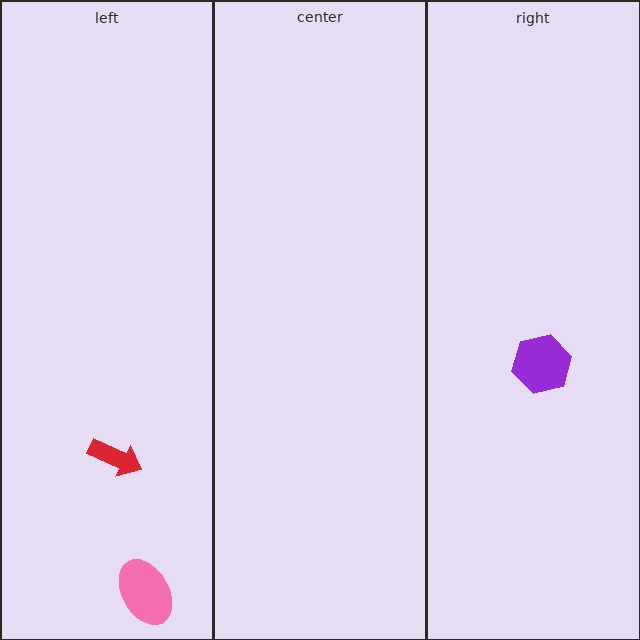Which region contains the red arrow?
The left region.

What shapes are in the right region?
The purple hexagon.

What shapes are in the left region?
The pink ellipse, the red arrow.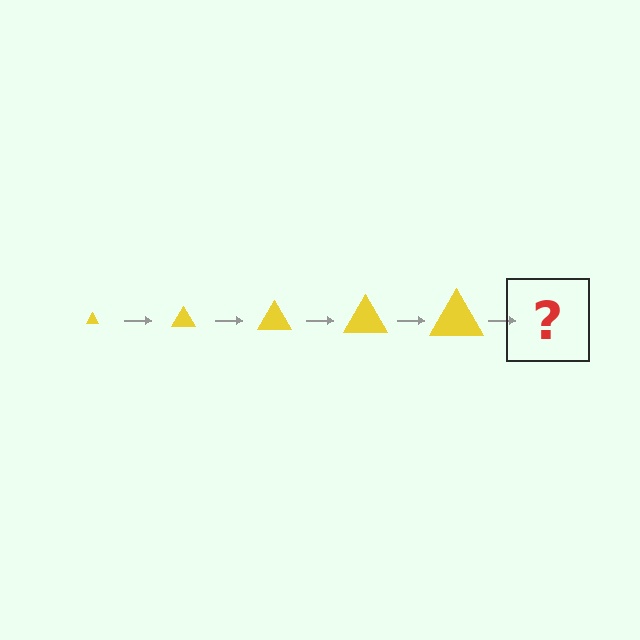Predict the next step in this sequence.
The next step is a yellow triangle, larger than the previous one.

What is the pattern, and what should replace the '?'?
The pattern is that the triangle gets progressively larger each step. The '?' should be a yellow triangle, larger than the previous one.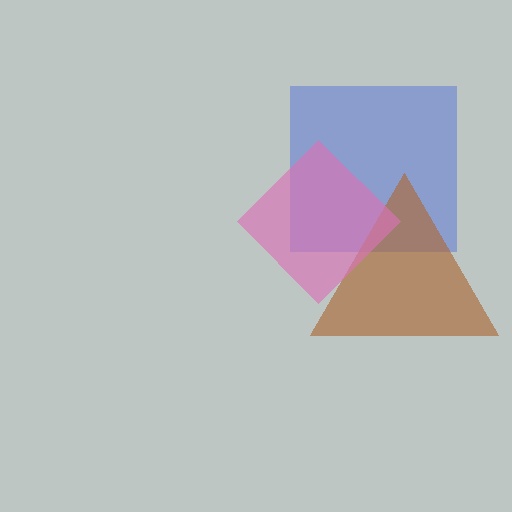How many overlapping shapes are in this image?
There are 3 overlapping shapes in the image.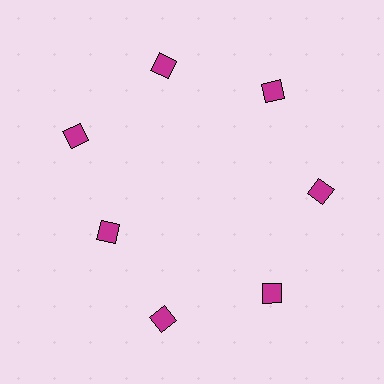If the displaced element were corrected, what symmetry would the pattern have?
It would have 7-fold rotational symmetry — the pattern would map onto itself every 51 degrees.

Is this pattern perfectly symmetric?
No. The 7 magenta diamonds are arranged in a ring, but one element near the 8 o'clock position is pulled inward toward the center, breaking the 7-fold rotational symmetry.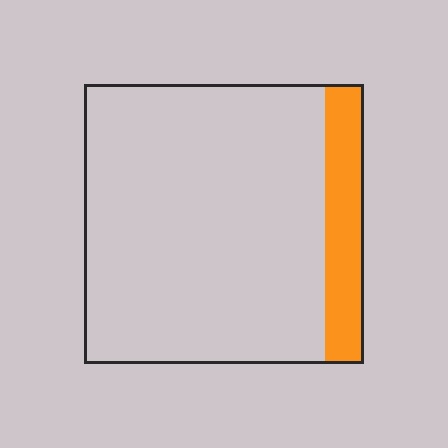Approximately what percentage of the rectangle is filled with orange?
Approximately 15%.